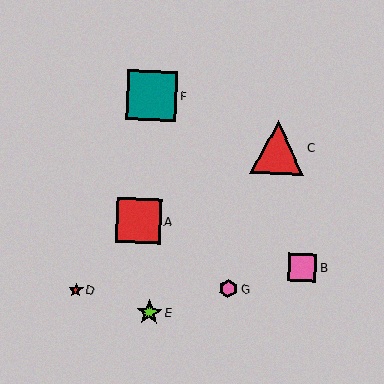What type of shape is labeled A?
Shape A is a red square.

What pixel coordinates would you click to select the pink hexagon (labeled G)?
Click at (228, 289) to select the pink hexagon G.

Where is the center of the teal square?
The center of the teal square is at (152, 96).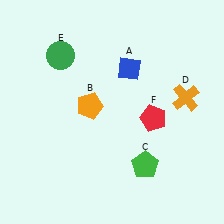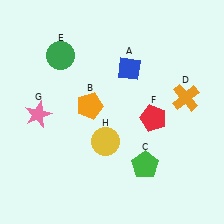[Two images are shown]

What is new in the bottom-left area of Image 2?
A yellow circle (H) was added in the bottom-left area of Image 2.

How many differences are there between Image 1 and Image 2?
There are 2 differences between the two images.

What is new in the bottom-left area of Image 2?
A pink star (G) was added in the bottom-left area of Image 2.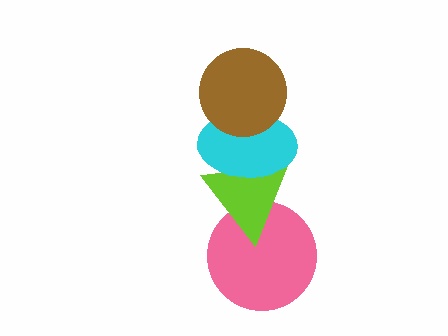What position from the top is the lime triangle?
The lime triangle is 3rd from the top.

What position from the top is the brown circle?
The brown circle is 1st from the top.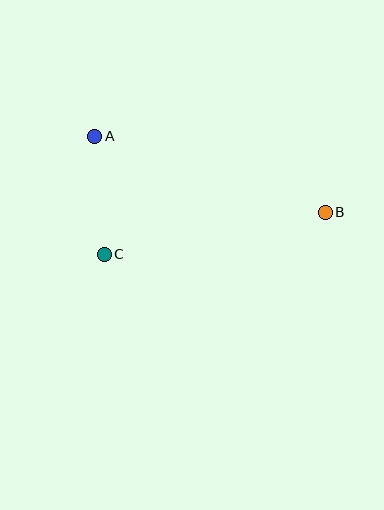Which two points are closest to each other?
Points A and C are closest to each other.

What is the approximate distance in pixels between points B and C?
The distance between B and C is approximately 225 pixels.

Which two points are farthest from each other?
Points A and B are farthest from each other.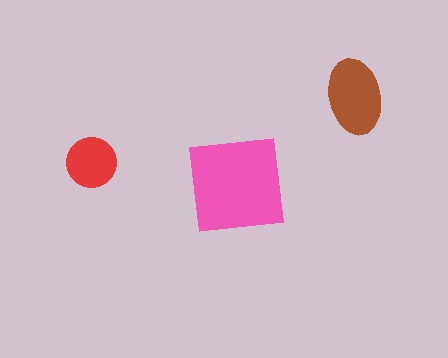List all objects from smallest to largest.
The red circle, the brown ellipse, the pink square.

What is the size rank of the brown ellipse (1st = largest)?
2nd.